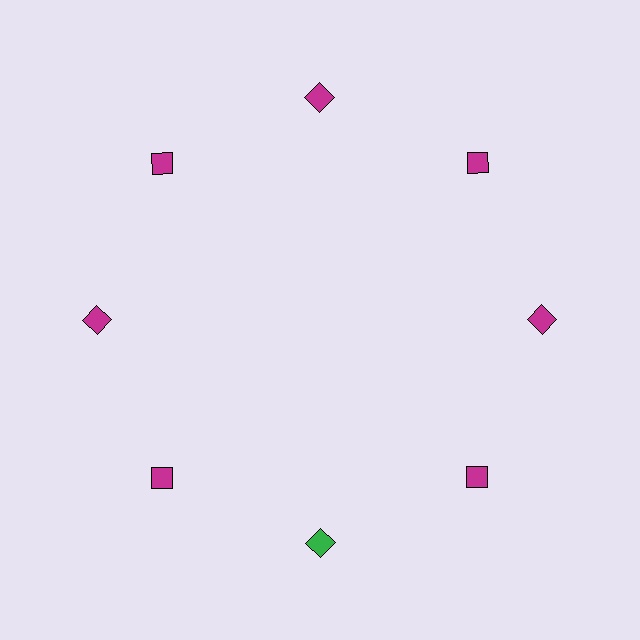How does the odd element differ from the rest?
It has a different color: green instead of magenta.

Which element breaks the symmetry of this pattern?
The green square at roughly the 6 o'clock position breaks the symmetry. All other shapes are magenta squares.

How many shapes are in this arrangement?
There are 8 shapes arranged in a ring pattern.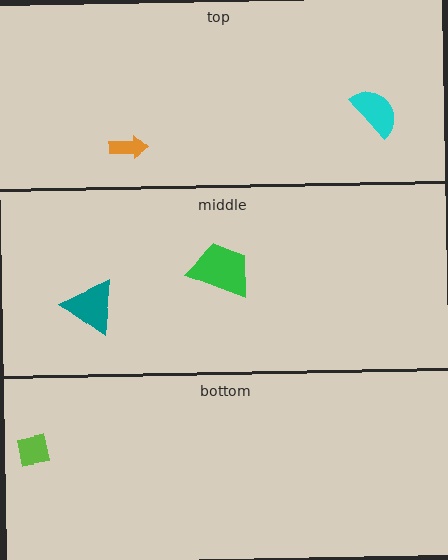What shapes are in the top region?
The orange arrow, the cyan semicircle.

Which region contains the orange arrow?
The top region.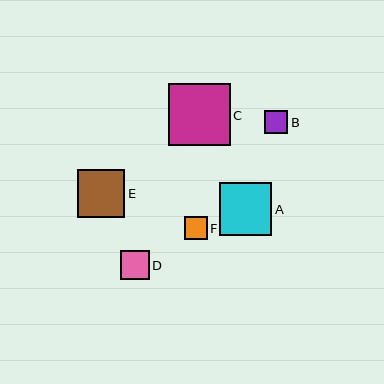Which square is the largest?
Square C is the largest with a size of approximately 62 pixels.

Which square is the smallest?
Square F is the smallest with a size of approximately 23 pixels.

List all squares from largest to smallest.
From largest to smallest: C, A, E, D, B, F.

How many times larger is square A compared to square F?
Square A is approximately 2.3 times the size of square F.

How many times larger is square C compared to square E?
Square C is approximately 1.3 times the size of square E.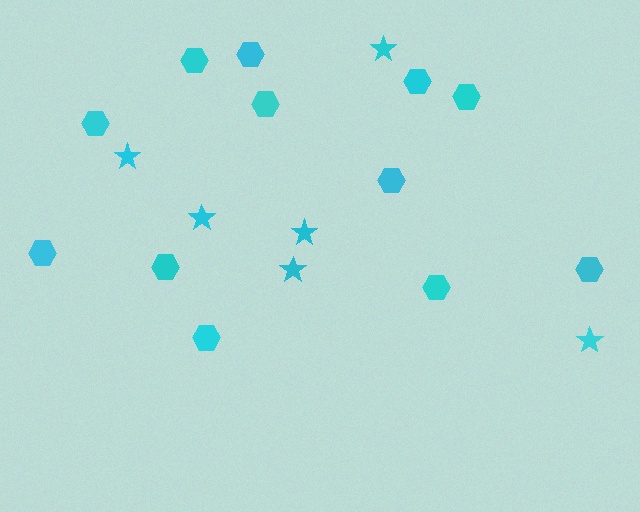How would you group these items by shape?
There are 2 groups: one group of stars (6) and one group of hexagons (12).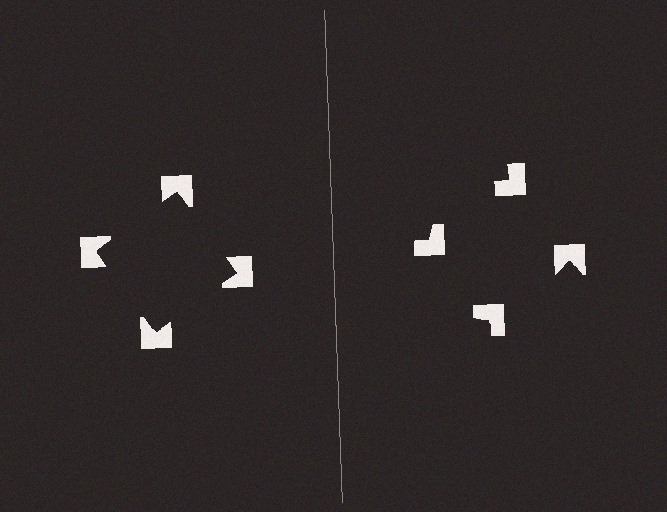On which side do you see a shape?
An illusory square appears on the left side. On the right side the wedge cuts are rotated, so no coherent shape forms.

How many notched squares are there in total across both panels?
8 — 4 on each side.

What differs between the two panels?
The notched squares are positioned identically on both sides; only the wedge orientations differ. On the left they align to a square; on the right they are misaligned.